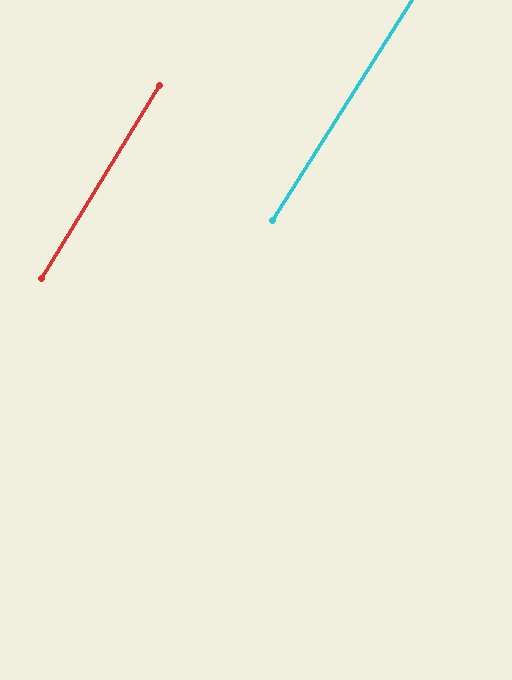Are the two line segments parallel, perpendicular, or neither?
Parallel — their directions differ by only 0.9°.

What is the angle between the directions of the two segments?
Approximately 1 degree.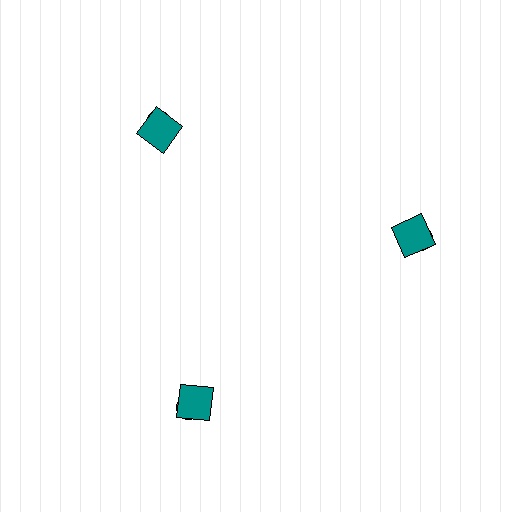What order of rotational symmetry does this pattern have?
This pattern has 3-fold rotational symmetry.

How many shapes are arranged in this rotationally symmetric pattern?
There are 6 shapes, arranged in 3 groups of 2.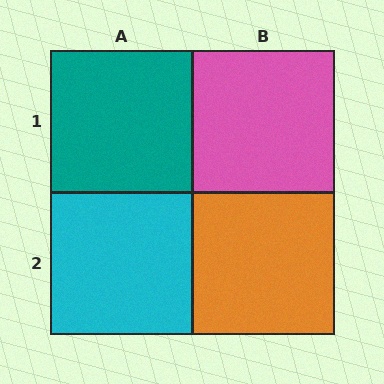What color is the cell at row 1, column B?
Pink.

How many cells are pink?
1 cell is pink.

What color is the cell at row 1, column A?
Teal.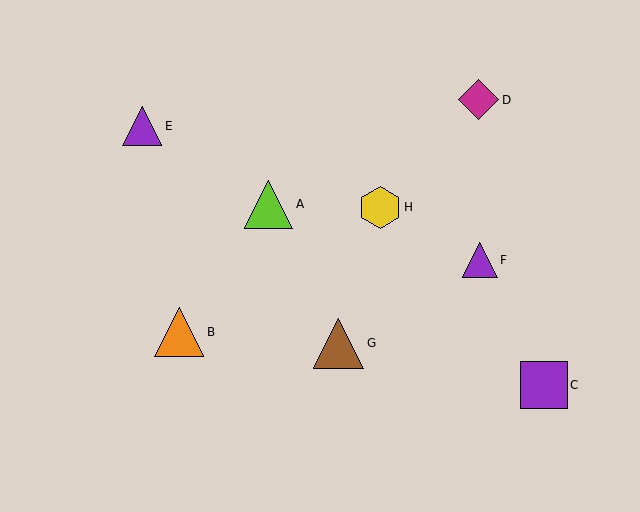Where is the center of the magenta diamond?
The center of the magenta diamond is at (479, 100).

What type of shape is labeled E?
Shape E is a purple triangle.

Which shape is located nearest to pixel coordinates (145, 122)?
The purple triangle (labeled E) at (142, 126) is nearest to that location.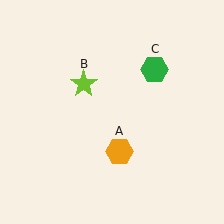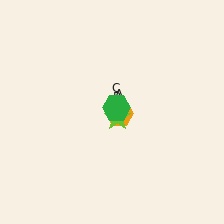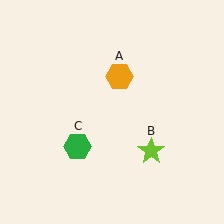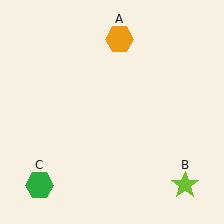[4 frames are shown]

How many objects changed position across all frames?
3 objects changed position: orange hexagon (object A), lime star (object B), green hexagon (object C).